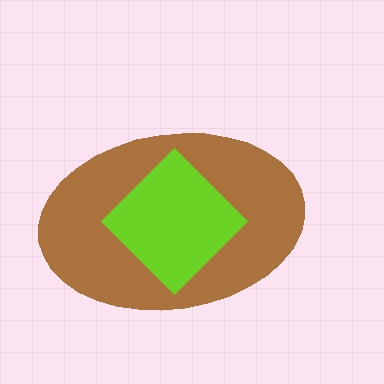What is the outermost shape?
The brown ellipse.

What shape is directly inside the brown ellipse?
The lime diamond.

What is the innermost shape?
The lime diamond.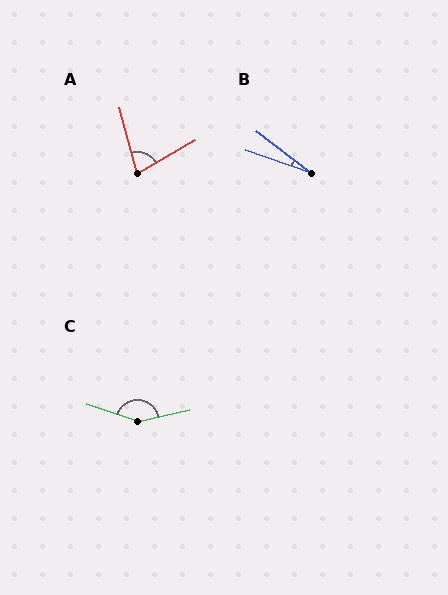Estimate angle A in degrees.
Approximately 74 degrees.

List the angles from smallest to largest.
B (19°), A (74°), C (149°).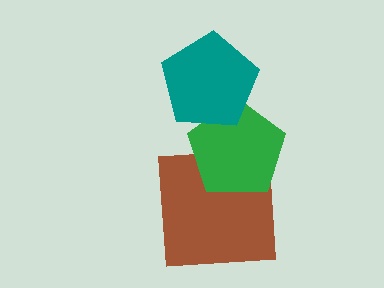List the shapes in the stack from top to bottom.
From top to bottom: the teal pentagon, the green pentagon, the brown square.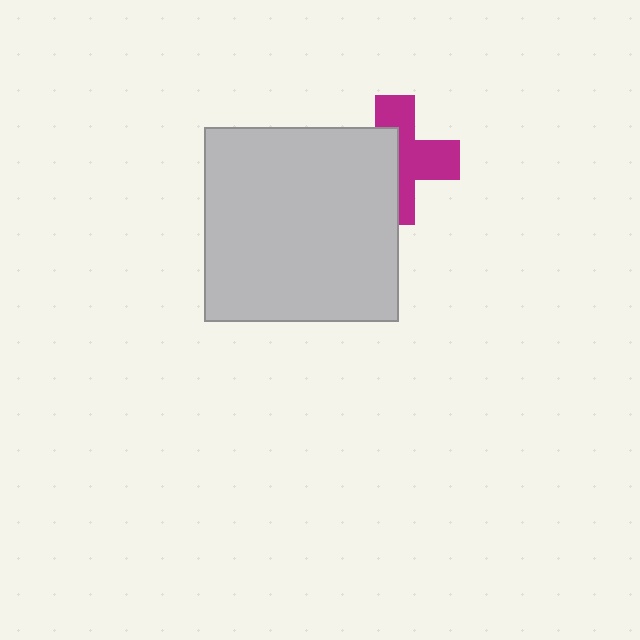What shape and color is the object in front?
The object in front is a light gray square.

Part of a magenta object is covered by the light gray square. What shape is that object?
It is a cross.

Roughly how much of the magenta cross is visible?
About half of it is visible (roughly 52%).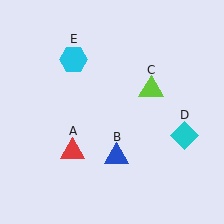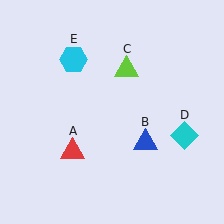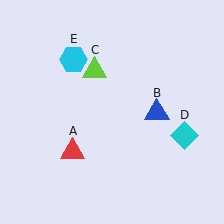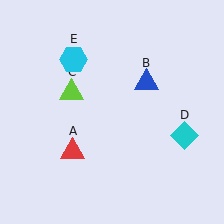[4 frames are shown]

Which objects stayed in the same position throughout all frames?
Red triangle (object A) and cyan diamond (object D) and cyan hexagon (object E) remained stationary.